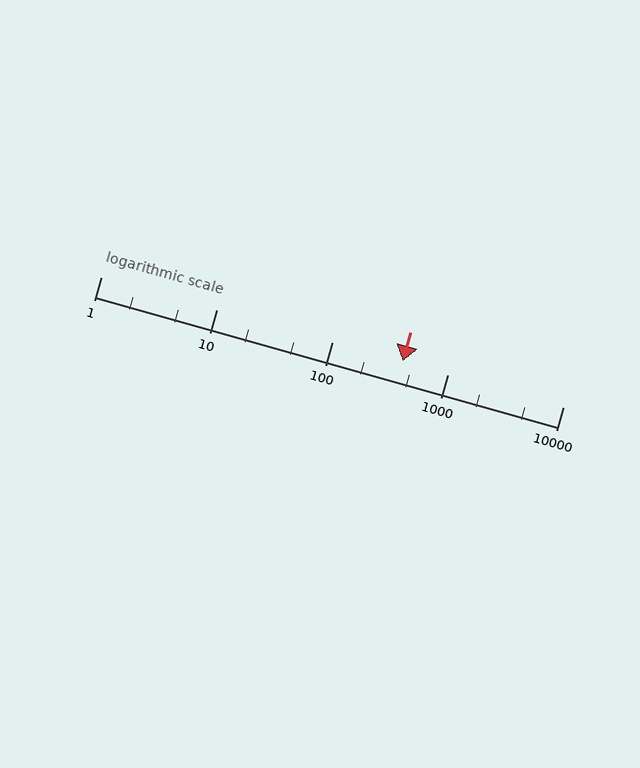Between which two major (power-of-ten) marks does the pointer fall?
The pointer is between 100 and 1000.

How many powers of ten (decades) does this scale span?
The scale spans 4 decades, from 1 to 10000.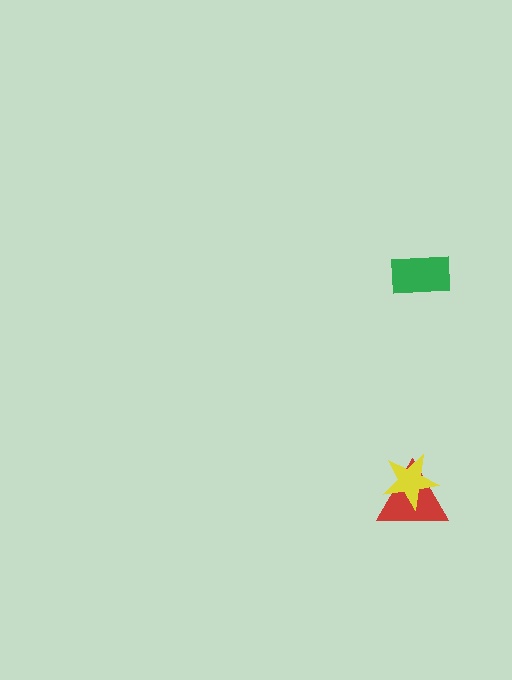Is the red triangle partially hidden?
Yes, it is partially covered by another shape.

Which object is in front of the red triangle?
The yellow star is in front of the red triangle.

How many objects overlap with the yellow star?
1 object overlaps with the yellow star.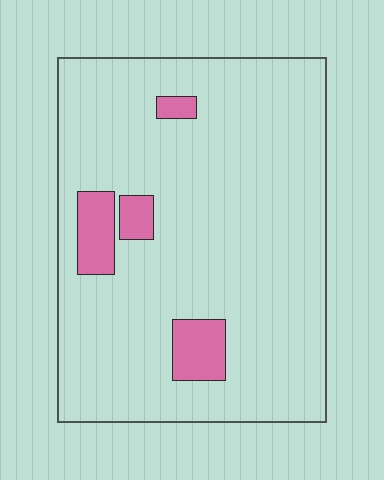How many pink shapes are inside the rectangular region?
4.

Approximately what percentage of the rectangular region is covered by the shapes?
Approximately 10%.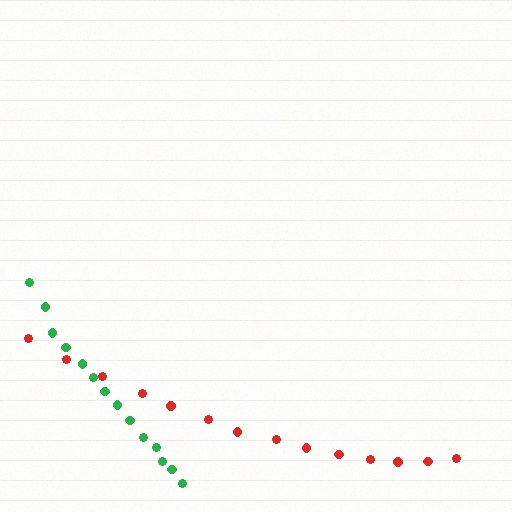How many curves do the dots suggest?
There are 2 distinct paths.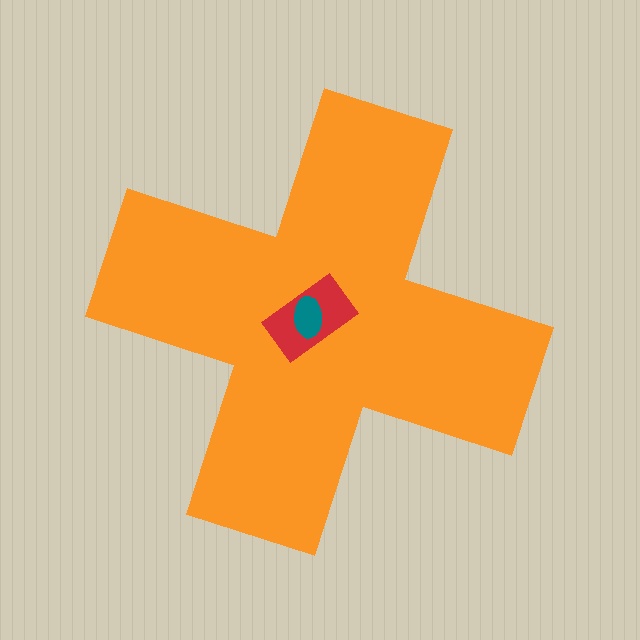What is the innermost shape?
The teal ellipse.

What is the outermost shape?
The orange cross.